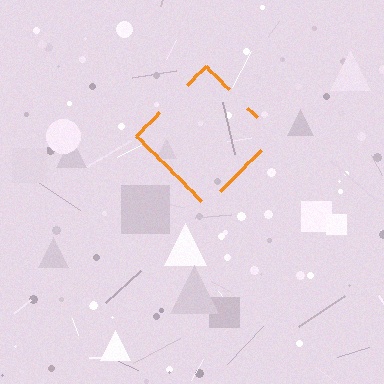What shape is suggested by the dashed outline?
The dashed outline suggests a diamond.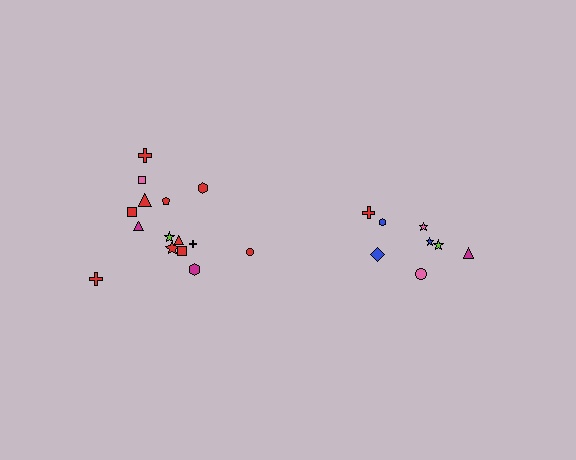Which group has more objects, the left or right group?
The left group.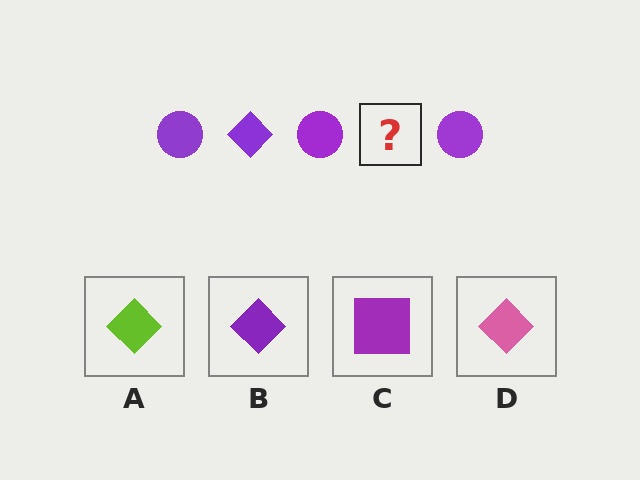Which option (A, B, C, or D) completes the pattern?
B.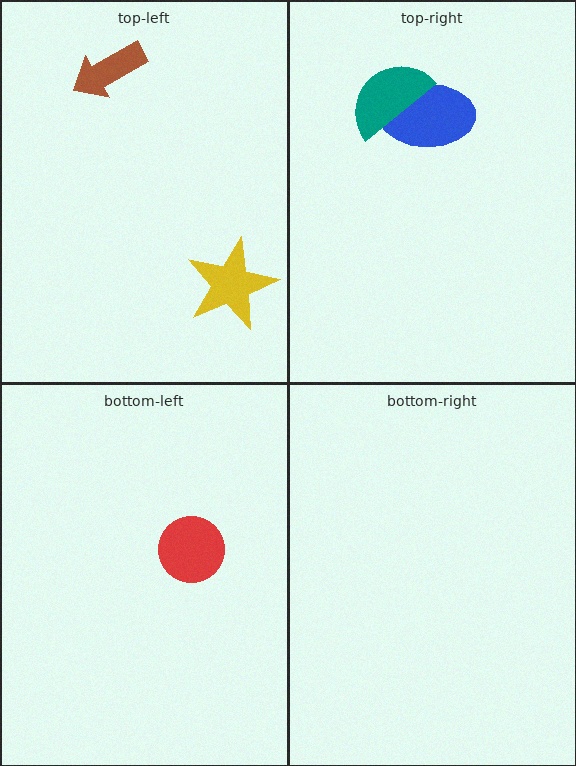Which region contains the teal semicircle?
The top-right region.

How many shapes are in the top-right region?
2.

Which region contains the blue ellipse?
The top-right region.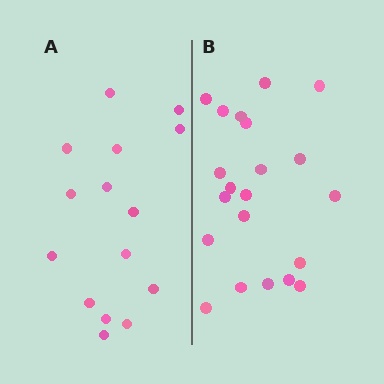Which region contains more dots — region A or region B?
Region B (the right region) has more dots.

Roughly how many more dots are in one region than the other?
Region B has about 6 more dots than region A.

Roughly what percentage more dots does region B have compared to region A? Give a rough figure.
About 40% more.